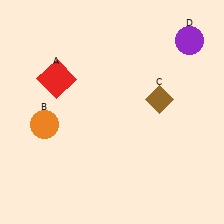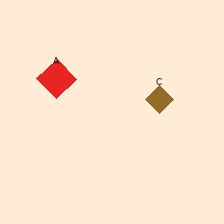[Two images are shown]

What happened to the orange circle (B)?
The orange circle (B) was removed in Image 2. It was in the bottom-left area of Image 1.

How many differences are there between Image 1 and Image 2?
There are 2 differences between the two images.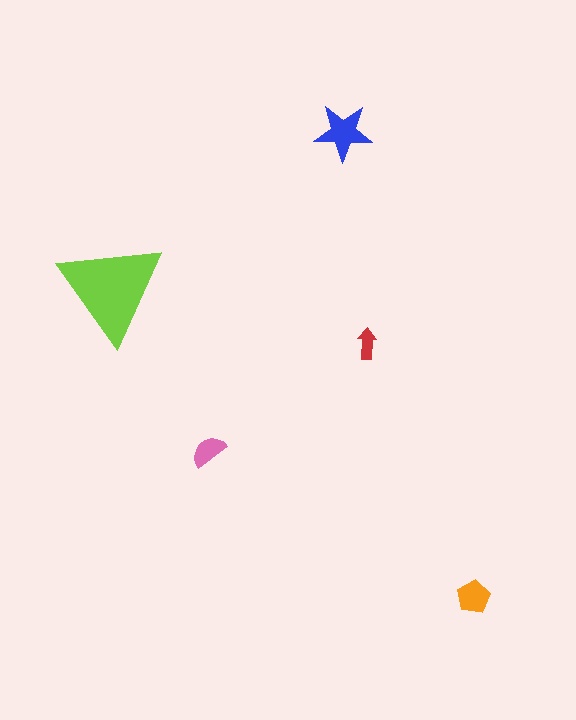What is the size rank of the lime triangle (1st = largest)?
1st.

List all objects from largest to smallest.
The lime triangle, the blue star, the orange pentagon, the pink semicircle, the red arrow.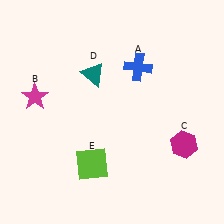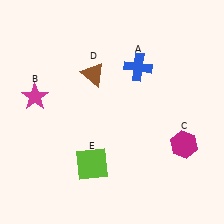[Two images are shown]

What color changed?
The triangle (D) changed from teal in Image 1 to brown in Image 2.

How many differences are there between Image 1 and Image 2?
There is 1 difference between the two images.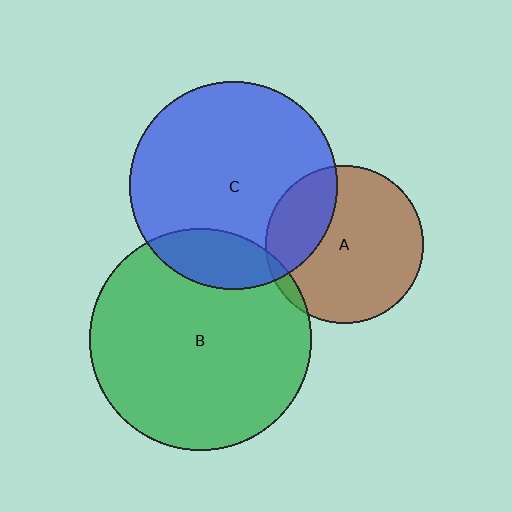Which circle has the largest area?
Circle B (green).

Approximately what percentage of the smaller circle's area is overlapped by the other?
Approximately 25%.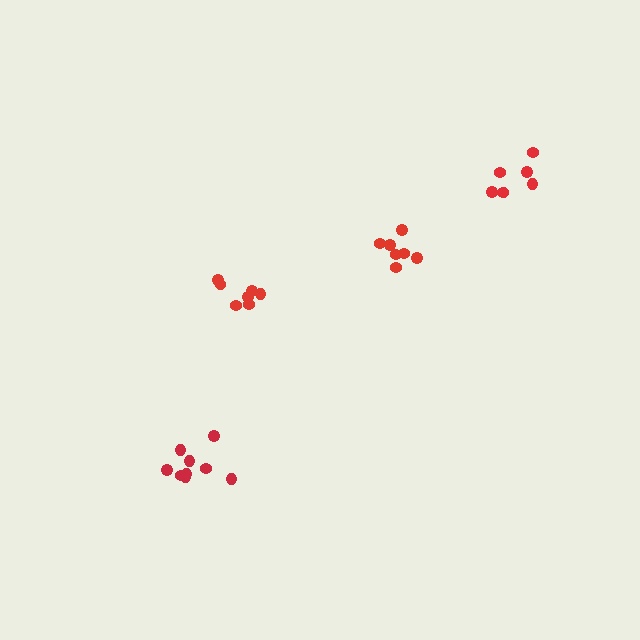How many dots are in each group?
Group 1: 7 dots, Group 2: 9 dots, Group 3: 7 dots, Group 4: 7 dots (30 total).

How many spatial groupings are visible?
There are 4 spatial groupings.